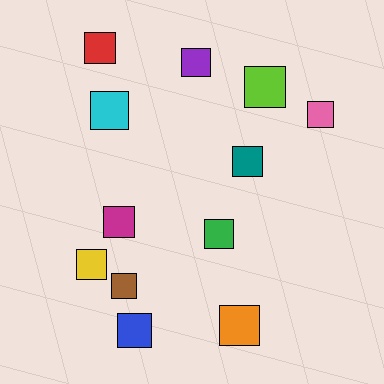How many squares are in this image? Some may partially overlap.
There are 12 squares.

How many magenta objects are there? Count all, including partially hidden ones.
There is 1 magenta object.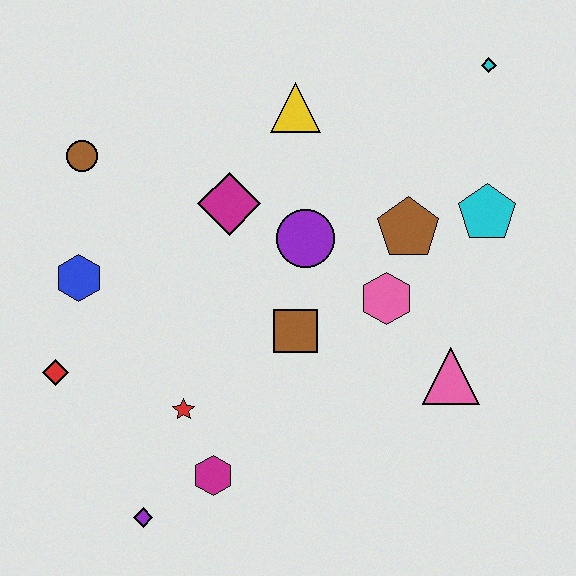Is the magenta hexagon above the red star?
No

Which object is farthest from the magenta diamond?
The purple diamond is farthest from the magenta diamond.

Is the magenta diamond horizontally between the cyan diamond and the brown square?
No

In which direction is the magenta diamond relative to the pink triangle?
The magenta diamond is to the left of the pink triangle.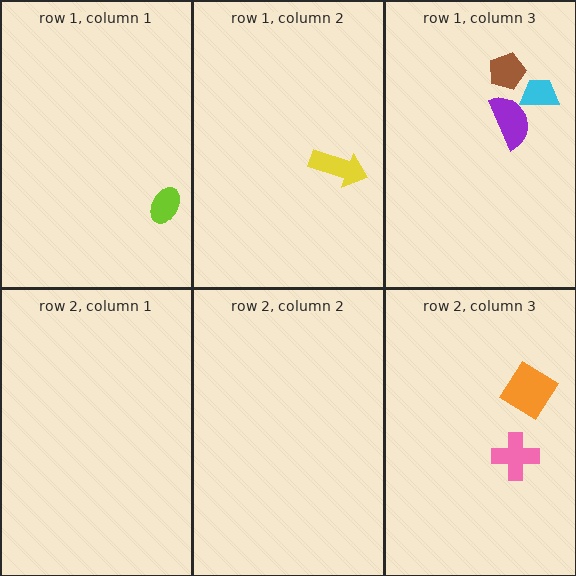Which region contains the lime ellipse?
The row 1, column 1 region.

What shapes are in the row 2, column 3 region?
The orange diamond, the pink cross.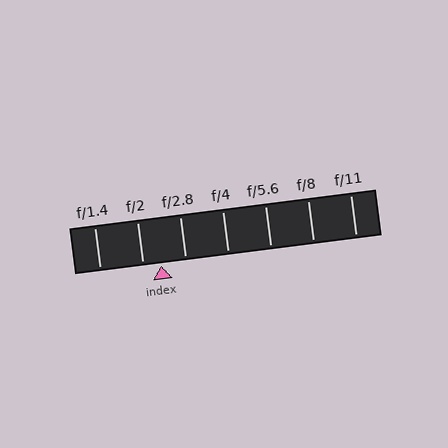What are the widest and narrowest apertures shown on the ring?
The widest aperture shown is f/1.4 and the narrowest is f/11.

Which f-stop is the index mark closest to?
The index mark is closest to f/2.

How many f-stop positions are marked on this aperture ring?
There are 7 f-stop positions marked.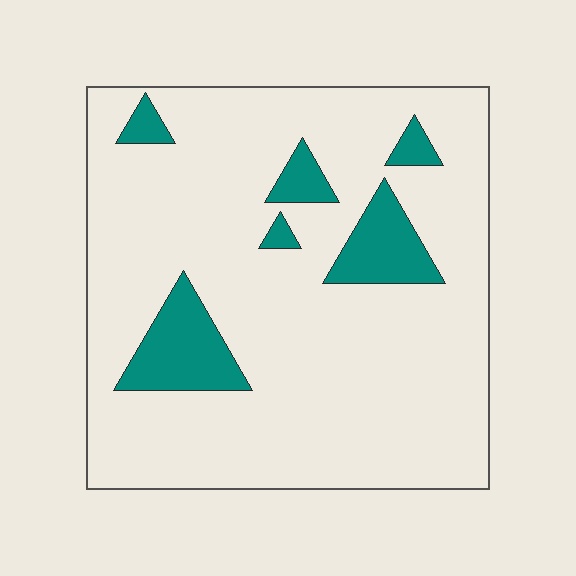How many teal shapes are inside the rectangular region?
6.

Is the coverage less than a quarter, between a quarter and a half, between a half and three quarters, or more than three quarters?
Less than a quarter.